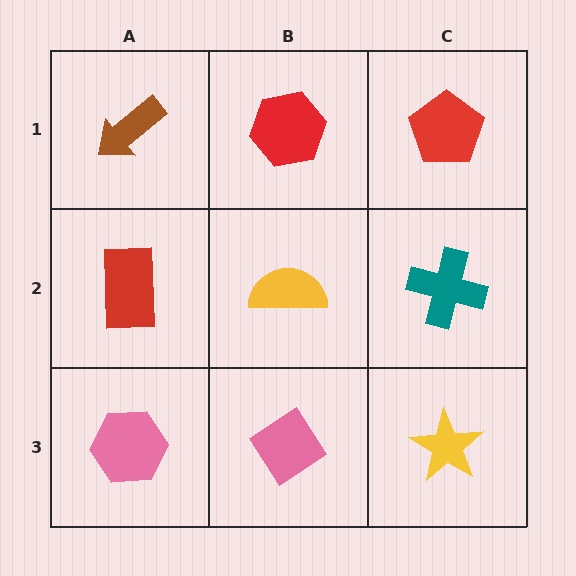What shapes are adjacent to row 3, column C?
A teal cross (row 2, column C), a pink diamond (row 3, column B).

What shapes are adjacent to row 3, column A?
A red rectangle (row 2, column A), a pink diamond (row 3, column B).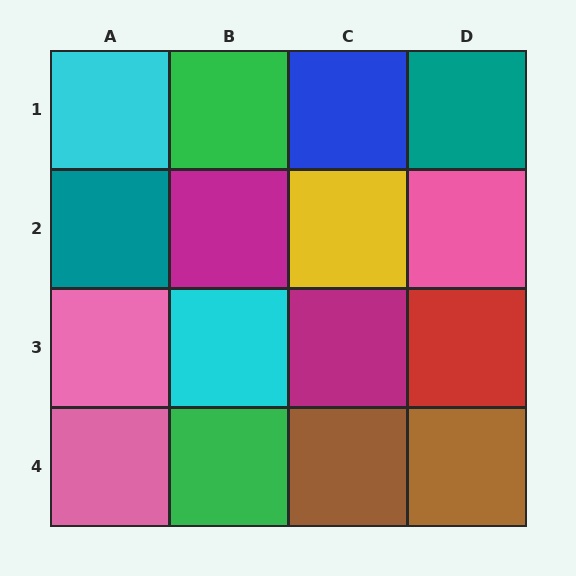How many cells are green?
2 cells are green.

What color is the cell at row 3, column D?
Red.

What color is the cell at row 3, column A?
Pink.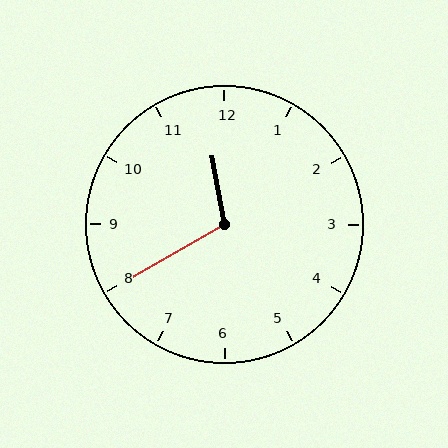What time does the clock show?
11:40.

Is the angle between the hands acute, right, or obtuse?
It is obtuse.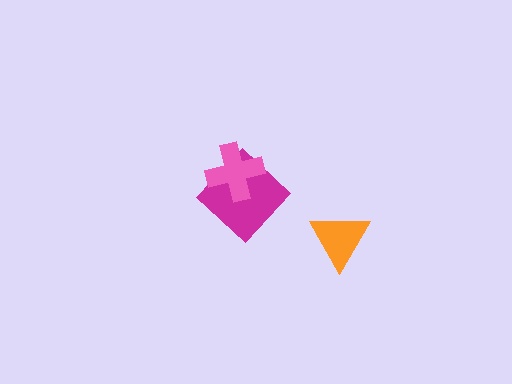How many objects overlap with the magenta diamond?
1 object overlaps with the magenta diamond.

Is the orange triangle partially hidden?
No, no other shape covers it.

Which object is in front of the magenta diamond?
The pink cross is in front of the magenta diamond.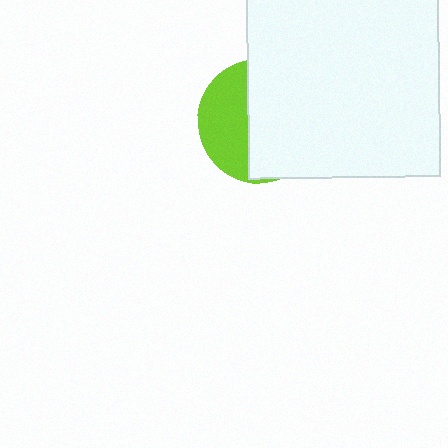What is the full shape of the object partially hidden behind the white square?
The partially hidden object is a lime circle.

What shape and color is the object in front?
The object in front is a white square.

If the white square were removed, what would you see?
You would see the complete lime circle.